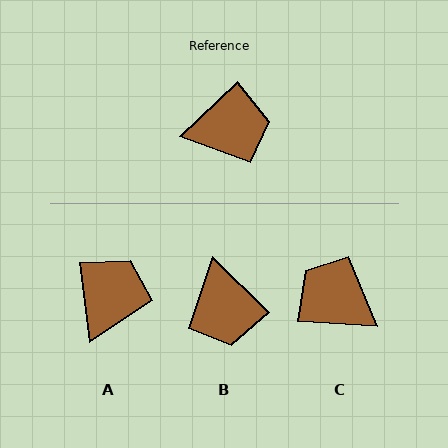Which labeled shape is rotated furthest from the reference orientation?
C, about 133 degrees away.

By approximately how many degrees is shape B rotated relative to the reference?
Approximately 88 degrees clockwise.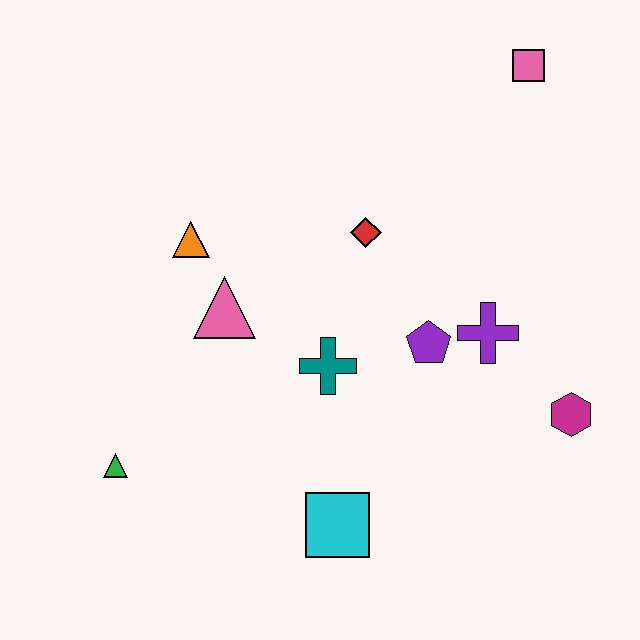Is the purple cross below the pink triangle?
Yes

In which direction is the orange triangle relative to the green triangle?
The orange triangle is above the green triangle.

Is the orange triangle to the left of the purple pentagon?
Yes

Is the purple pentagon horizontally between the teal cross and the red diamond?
No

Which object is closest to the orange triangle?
The pink triangle is closest to the orange triangle.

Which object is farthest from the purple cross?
The green triangle is farthest from the purple cross.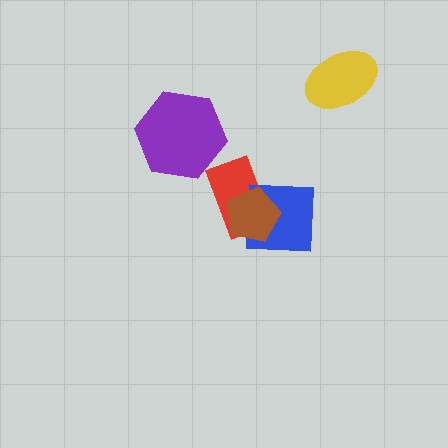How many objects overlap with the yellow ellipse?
0 objects overlap with the yellow ellipse.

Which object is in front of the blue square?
The brown pentagon is in front of the blue square.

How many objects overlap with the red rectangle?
2 objects overlap with the red rectangle.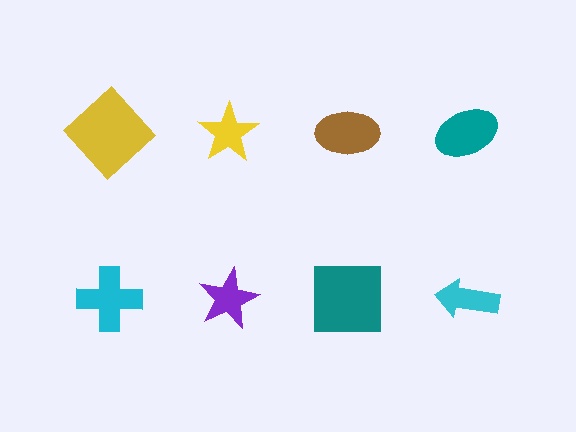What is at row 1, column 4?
A teal ellipse.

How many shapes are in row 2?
4 shapes.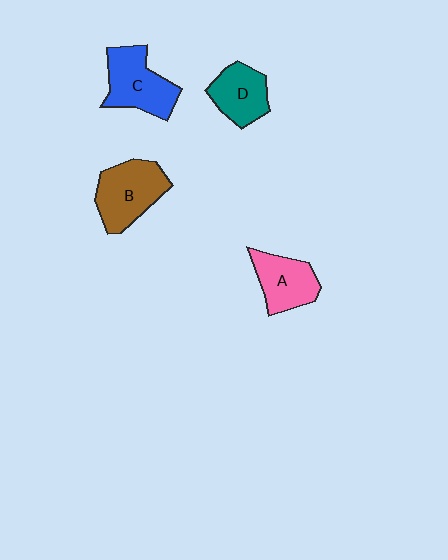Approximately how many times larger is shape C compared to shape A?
Approximately 1.2 times.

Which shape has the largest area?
Shape B (brown).